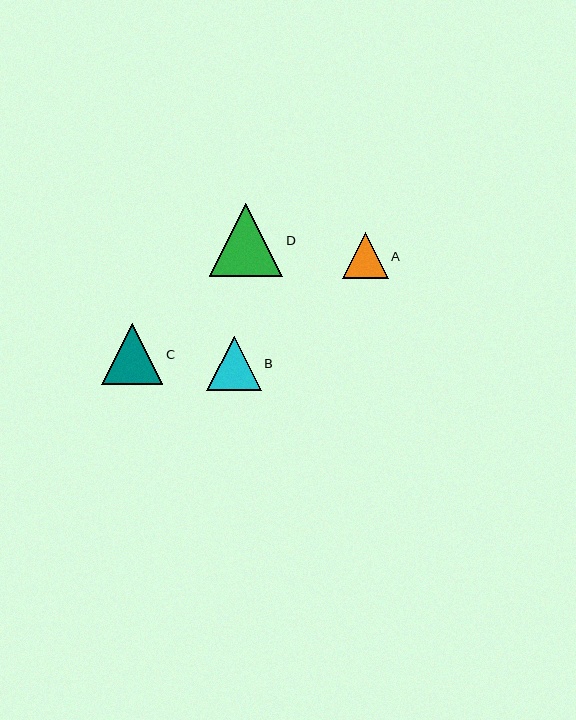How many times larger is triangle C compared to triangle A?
Triangle C is approximately 1.3 times the size of triangle A.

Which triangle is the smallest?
Triangle A is the smallest with a size of approximately 45 pixels.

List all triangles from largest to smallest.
From largest to smallest: D, C, B, A.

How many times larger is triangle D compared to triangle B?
Triangle D is approximately 1.3 times the size of triangle B.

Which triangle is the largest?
Triangle D is the largest with a size of approximately 73 pixels.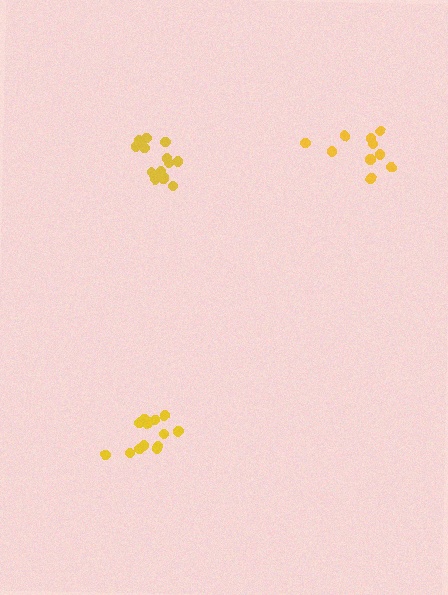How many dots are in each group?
Group 1: 14 dots, Group 2: 11 dots, Group 3: 13 dots (38 total).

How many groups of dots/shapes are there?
There are 3 groups.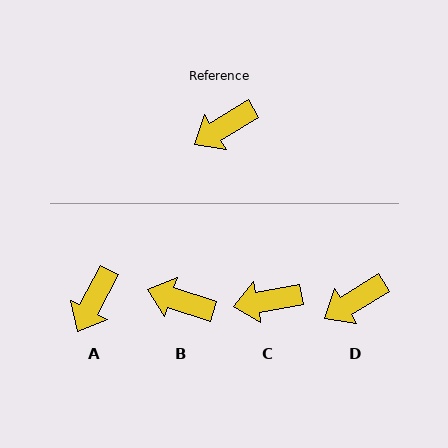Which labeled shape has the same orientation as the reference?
D.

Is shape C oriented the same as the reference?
No, it is off by about 21 degrees.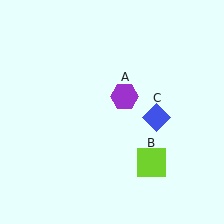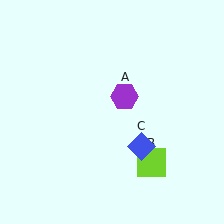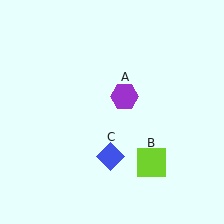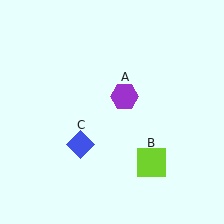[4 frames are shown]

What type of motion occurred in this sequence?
The blue diamond (object C) rotated clockwise around the center of the scene.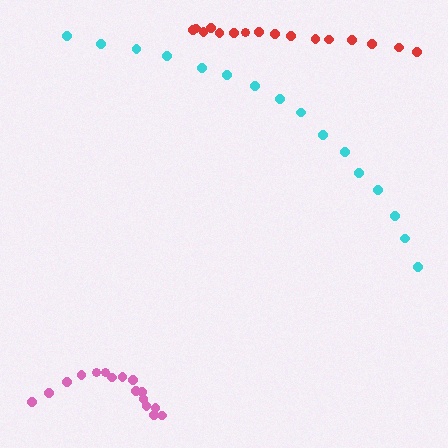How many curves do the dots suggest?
There are 3 distinct paths.